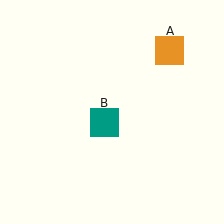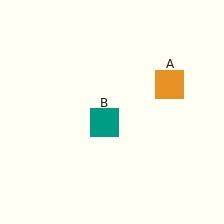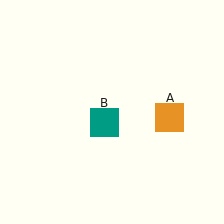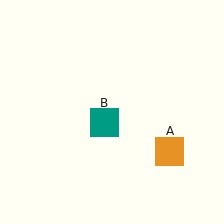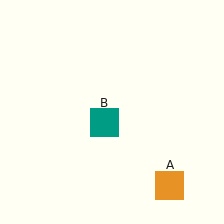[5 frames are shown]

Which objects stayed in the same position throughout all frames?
Teal square (object B) remained stationary.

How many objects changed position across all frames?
1 object changed position: orange square (object A).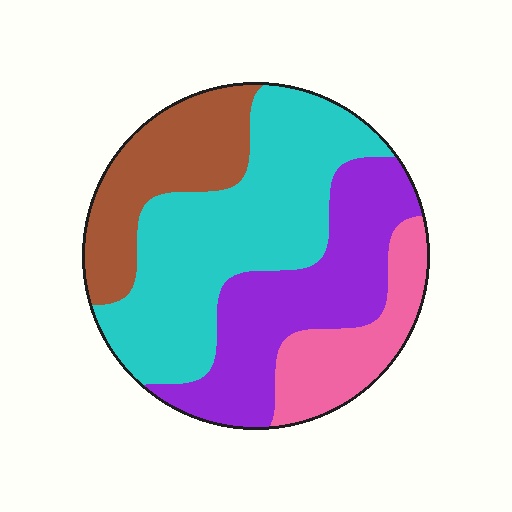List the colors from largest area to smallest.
From largest to smallest: cyan, purple, brown, pink.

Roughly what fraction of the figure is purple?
Purple covers around 30% of the figure.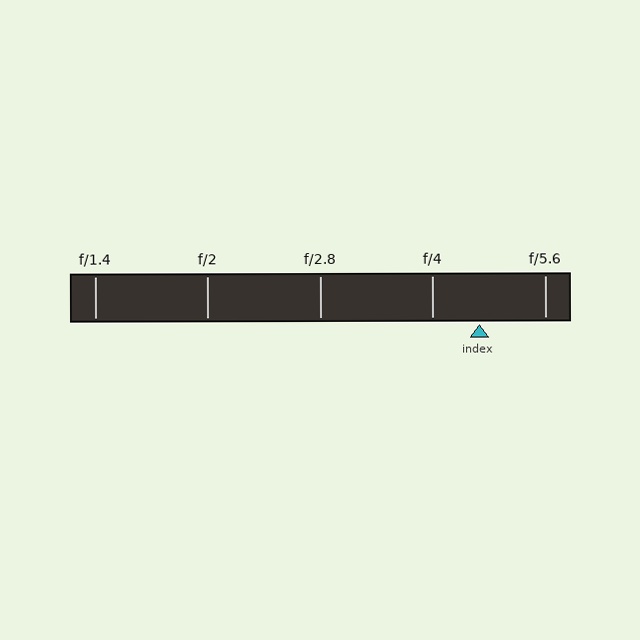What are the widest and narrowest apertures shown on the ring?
The widest aperture shown is f/1.4 and the narrowest is f/5.6.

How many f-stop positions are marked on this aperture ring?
There are 5 f-stop positions marked.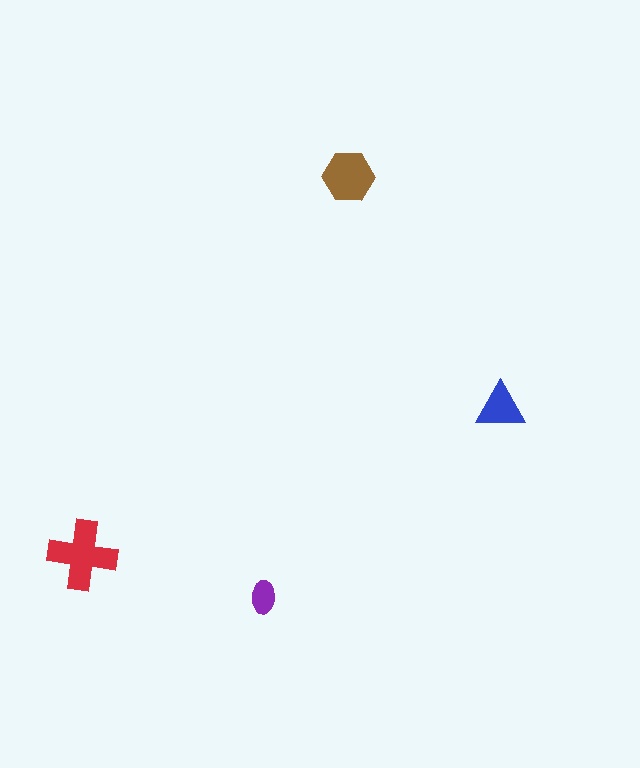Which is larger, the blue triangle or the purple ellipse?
The blue triangle.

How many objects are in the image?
There are 4 objects in the image.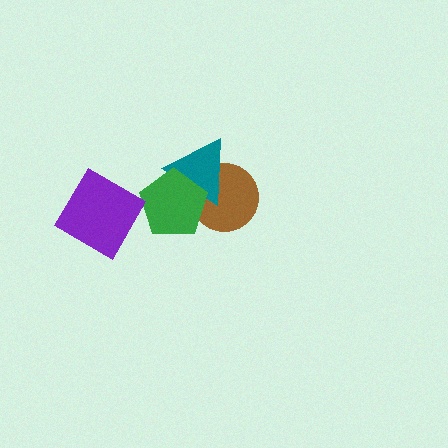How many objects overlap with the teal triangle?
2 objects overlap with the teal triangle.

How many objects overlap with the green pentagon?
3 objects overlap with the green pentagon.